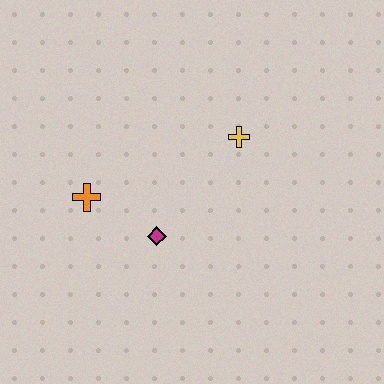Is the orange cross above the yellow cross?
No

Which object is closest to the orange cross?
The magenta diamond is closest to the orange cross.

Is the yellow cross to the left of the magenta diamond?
No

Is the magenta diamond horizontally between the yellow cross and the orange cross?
Yes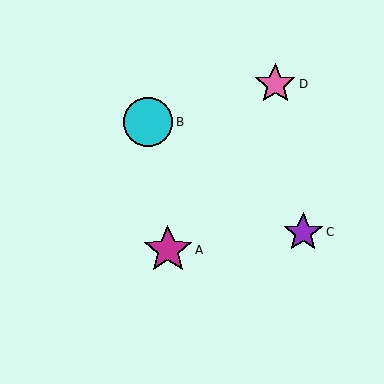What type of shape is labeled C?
Shape C is a purple star.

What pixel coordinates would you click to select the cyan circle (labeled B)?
Click at (148, 122) to select the cyan circle B.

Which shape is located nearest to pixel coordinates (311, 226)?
The purple star (labeled C) at (303, 232) is nearest to that location.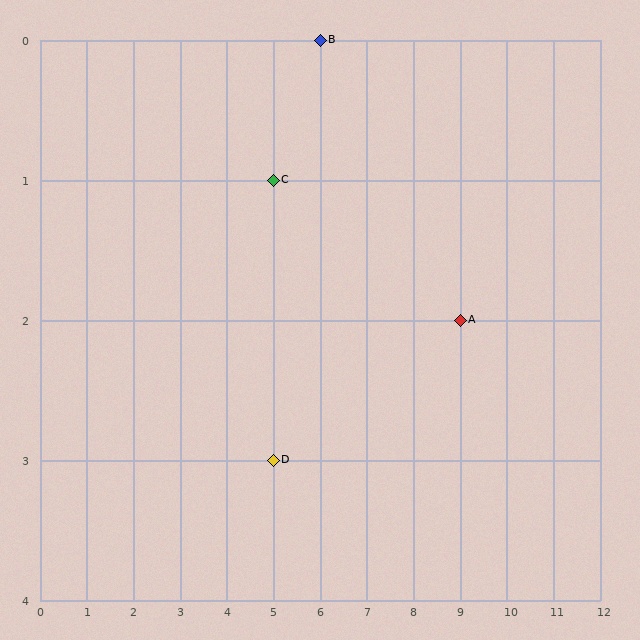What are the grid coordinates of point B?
Point B is at grid coordinates (6, 0).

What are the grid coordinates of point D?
Point D is at grid coordinates (5, 3).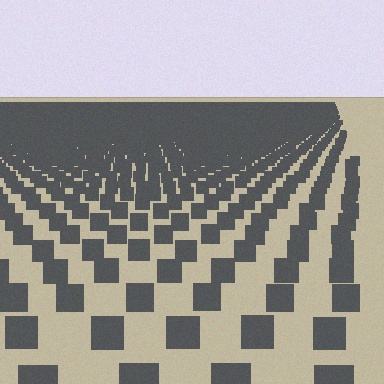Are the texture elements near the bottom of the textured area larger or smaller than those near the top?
Larger. Near the bottom, elements are closer to the viewer and appear at a bigger on-screen size.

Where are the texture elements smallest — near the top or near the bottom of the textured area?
Near the top.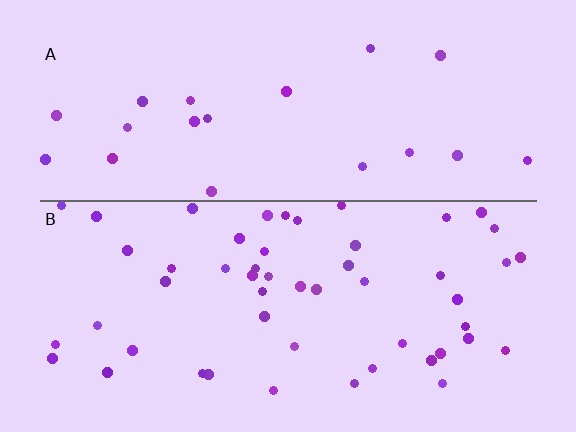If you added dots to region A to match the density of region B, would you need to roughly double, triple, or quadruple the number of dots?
Approximately triple.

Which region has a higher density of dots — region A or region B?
B (the bottom).